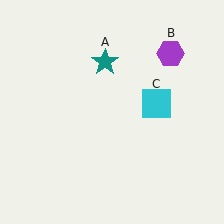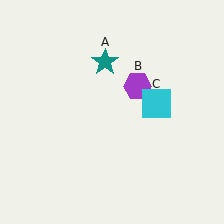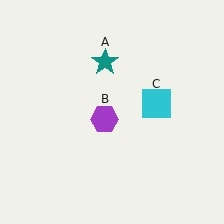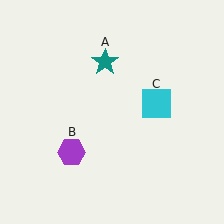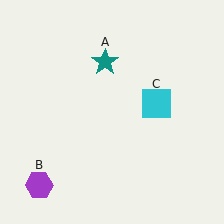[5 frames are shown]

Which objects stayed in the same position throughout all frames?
Teal star (object A) and cyan square (object C) remained stationary.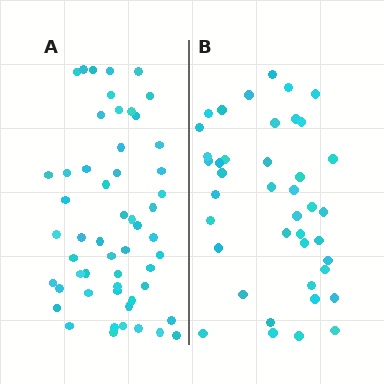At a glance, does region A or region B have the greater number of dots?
Region A (the left region) has more dots.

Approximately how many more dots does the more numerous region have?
Region A has approximately 15 more dots than region B.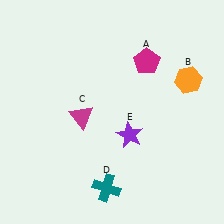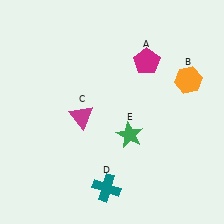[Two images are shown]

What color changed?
The star (E) changed from purple in Image 1 to green in Image 2.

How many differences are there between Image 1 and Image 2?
There is 1 difference between the two images.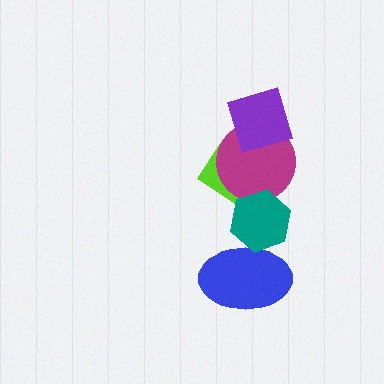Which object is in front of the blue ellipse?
The teal hexagon is in front of the blue ellipse.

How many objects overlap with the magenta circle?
3 objects overlap with the magenta circle.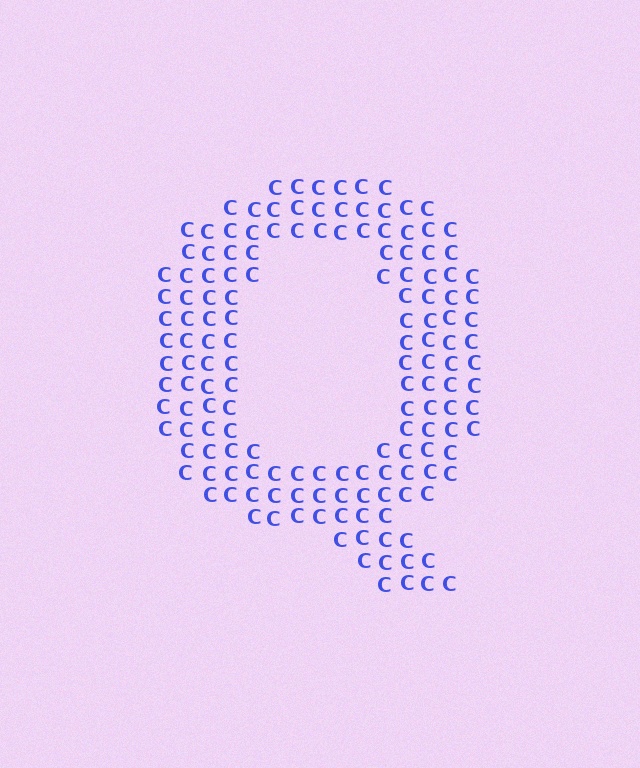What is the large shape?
The large shape is the letter Q.